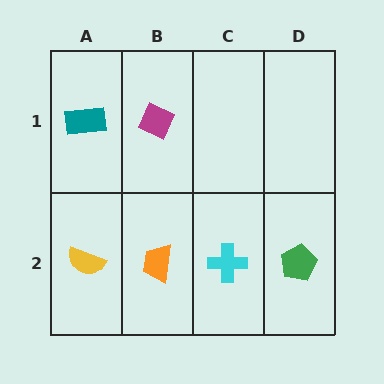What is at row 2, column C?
A cyan cross.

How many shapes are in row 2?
4 shapes.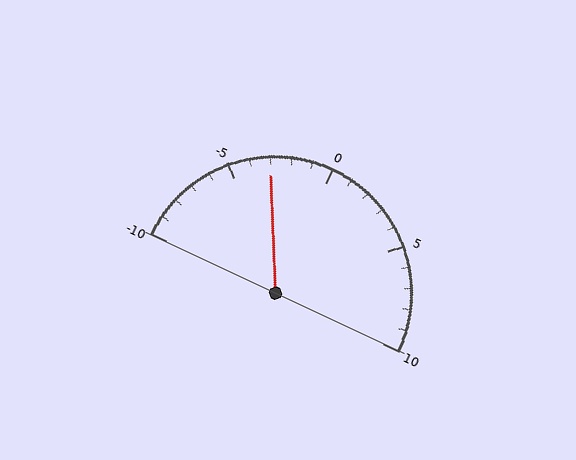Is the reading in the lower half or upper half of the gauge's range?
The reading is in the lower half of the range (-10 to 10).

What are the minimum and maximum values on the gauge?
The gauge ranges from -10 to 10.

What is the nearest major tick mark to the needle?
The nearest major tick mark is -5.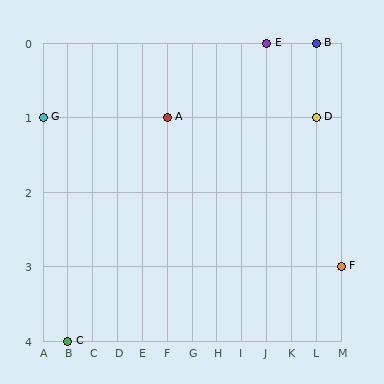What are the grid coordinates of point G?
Point G is at grid coordinates (A, 1).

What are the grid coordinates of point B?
Point B is at grid coordinates (L, 0).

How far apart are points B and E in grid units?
Points B and E are 2 columns apart.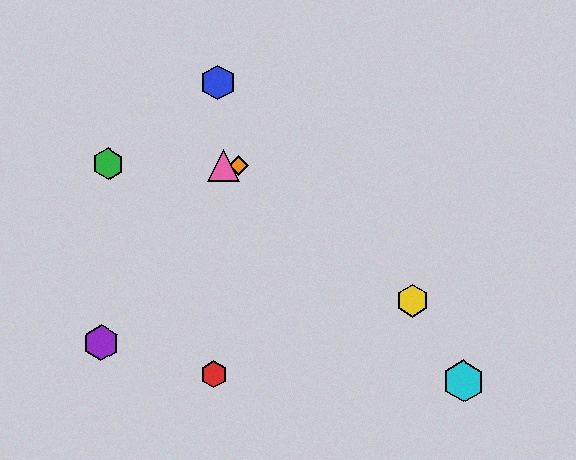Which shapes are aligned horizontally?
The green hexagon, the orange diamond, the pink triangle are aligned horizontally.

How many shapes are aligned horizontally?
3 shapes (the green hexagon, the orange diamond, the pink triangle) are aligned horizontally.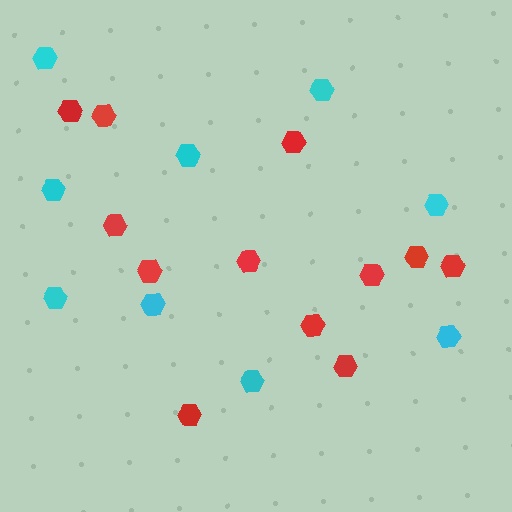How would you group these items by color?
There are 2 groups: one group of cyan hexagons (9) and one group of red hexagons (12).